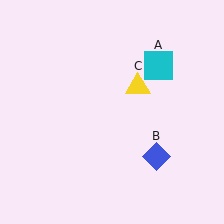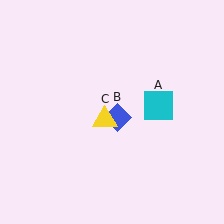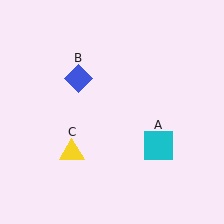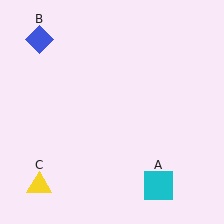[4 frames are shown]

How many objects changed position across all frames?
3 objects changed position: cyan square (object A), blue diamond (object B), yellow triangle (object C).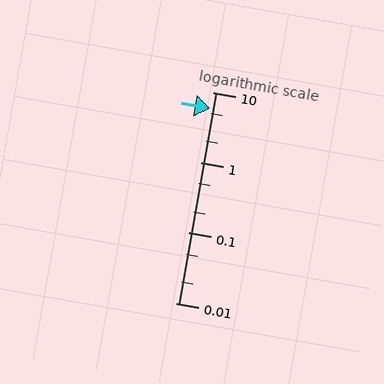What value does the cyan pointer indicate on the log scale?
The pointer indicates approximately 5.9.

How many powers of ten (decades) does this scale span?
The scale spans 3 decades, from 0.01 to 10.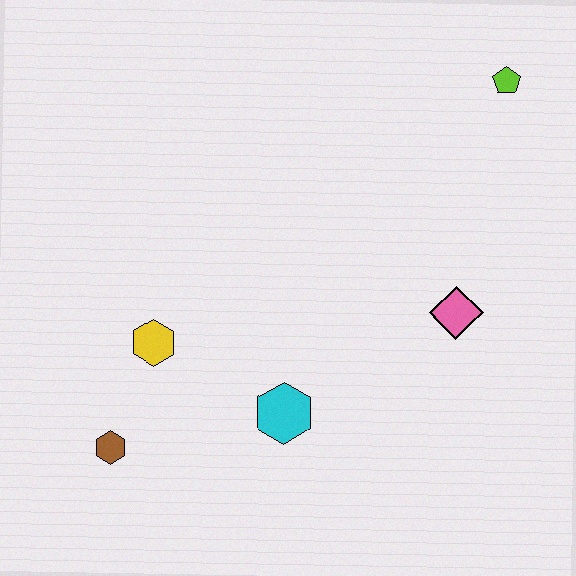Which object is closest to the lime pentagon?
The pink diamond is closest to the lime pentagon.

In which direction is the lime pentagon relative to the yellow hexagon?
The lime pentagon is to the right of the yellow hexagon.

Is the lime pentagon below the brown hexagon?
No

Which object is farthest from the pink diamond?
The brown hexagon is farthest from the pink diamond.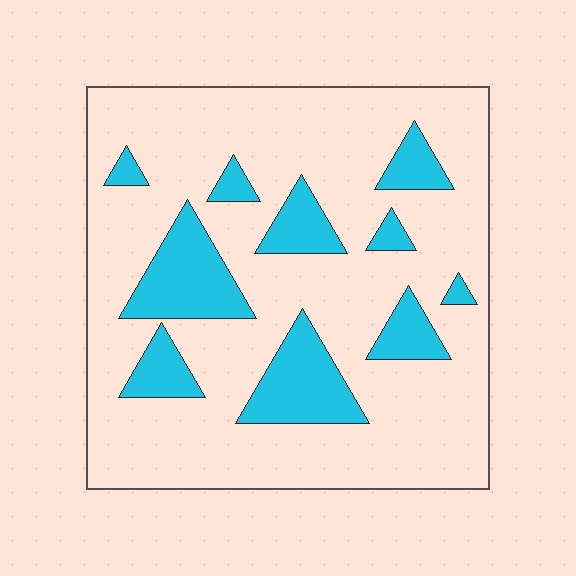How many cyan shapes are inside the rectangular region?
10.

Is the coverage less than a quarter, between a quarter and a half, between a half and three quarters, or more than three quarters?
Less than a quarter.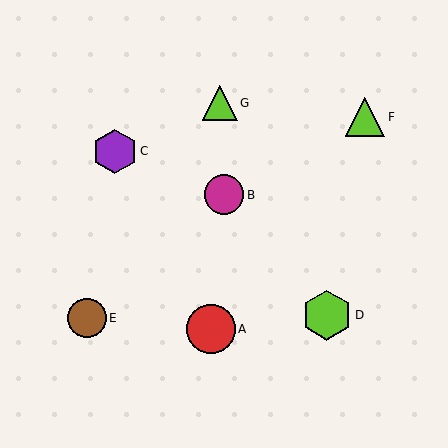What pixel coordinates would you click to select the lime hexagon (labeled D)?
Click at (327, 315) to select the lime hexagon D.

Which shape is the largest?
The lime hexagon (labeled D) is the largest.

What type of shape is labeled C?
Shape C is a purple hexagon.